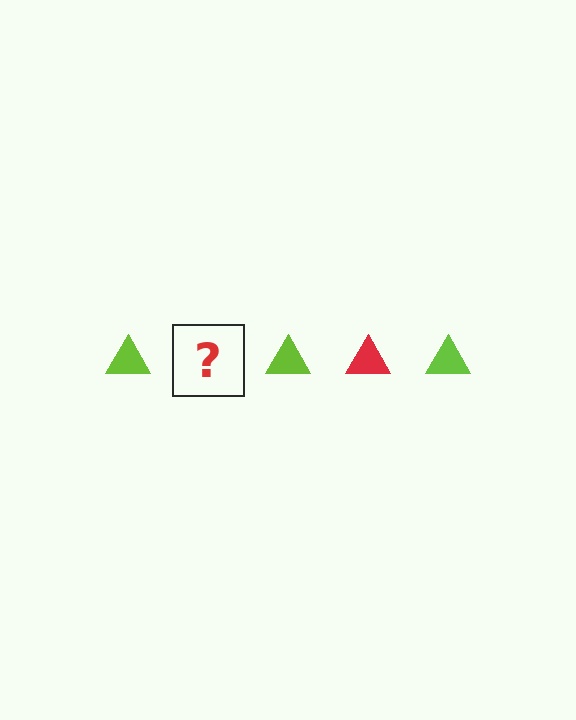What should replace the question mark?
The question mark should be replaced with a red triangle.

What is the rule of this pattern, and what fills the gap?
The rule is that the pattern cycles through lime, red triangles. The gap should be filled with a red triangle.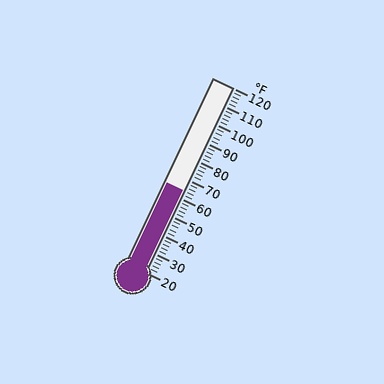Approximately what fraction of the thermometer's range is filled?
The thermometer is filled to approximately 45% of its range.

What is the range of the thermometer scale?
The thermometer scale ranges from 20°F to 120°F.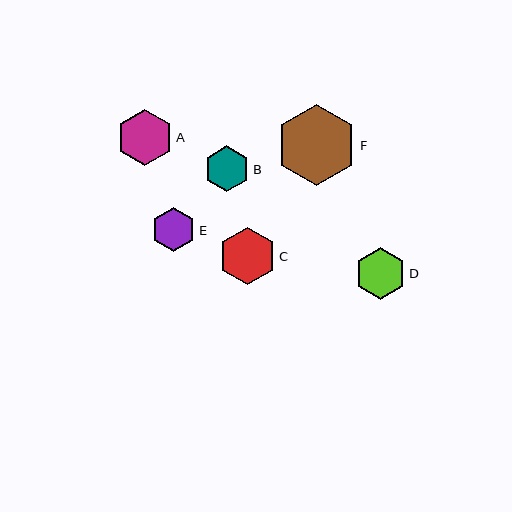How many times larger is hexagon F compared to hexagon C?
Hexagon F is approximately 1.4 times the size of hexagon C.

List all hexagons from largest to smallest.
From largest to smallest: F, C, A, D, B, E.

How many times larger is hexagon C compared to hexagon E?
Hexagon C is approximately 1.3 times the size of hexagon E.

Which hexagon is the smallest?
Hexagon E is the smallest with a size of approximately 44 pixels.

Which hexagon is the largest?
Hexagon F is the largest with a size of approximately 82 pixels.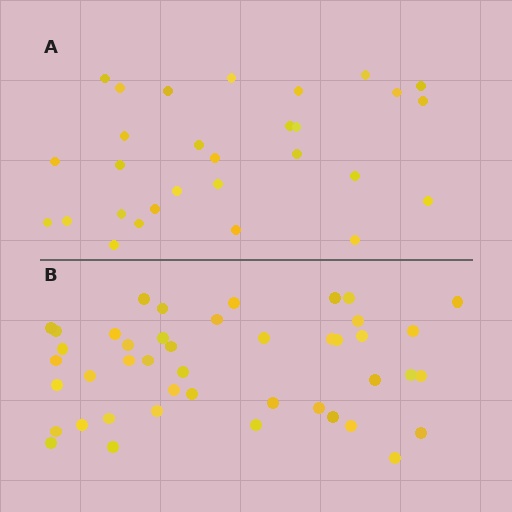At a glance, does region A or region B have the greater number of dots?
Region B (the bottom region) has more dots.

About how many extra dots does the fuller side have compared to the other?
Region B has approximately 15 more dots than region A.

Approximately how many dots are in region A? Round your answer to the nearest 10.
About 30 dots. (The exact count is 29, which rounds to 30.)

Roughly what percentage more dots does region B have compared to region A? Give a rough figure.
About 50% more.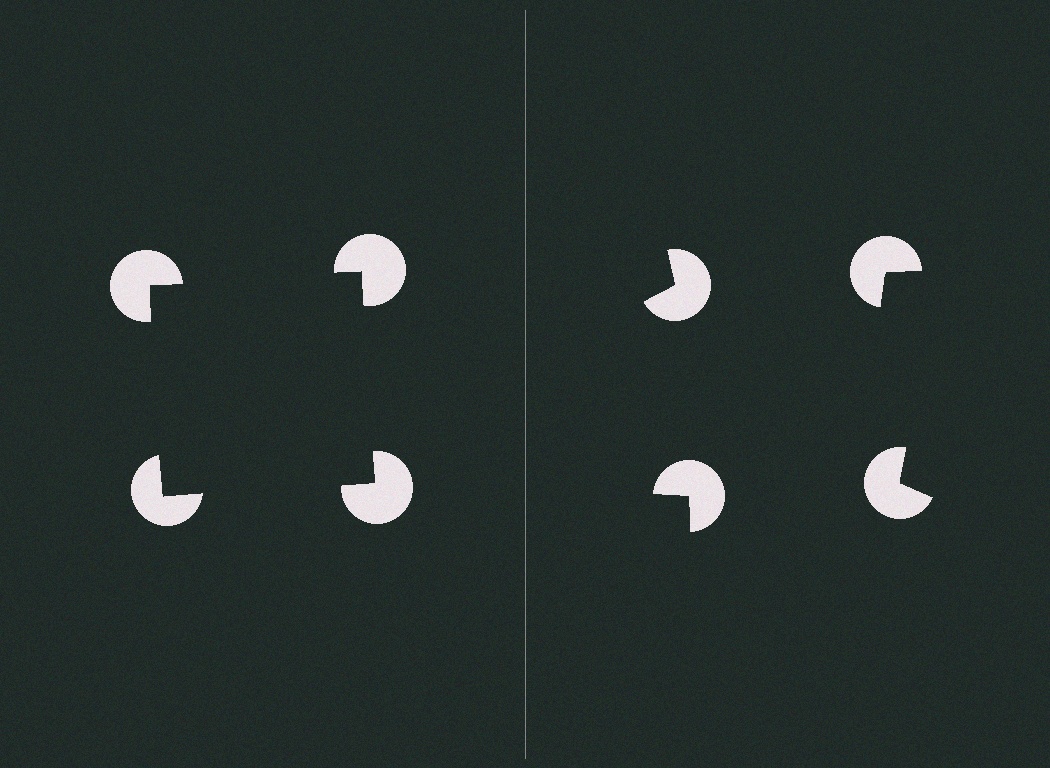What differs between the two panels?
The pac-man discs are positioned identically on both sides; only the wedge orientations differ. On the left they align to a square; on the right they are misaligned.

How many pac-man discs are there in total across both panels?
8 — 4 on each side.